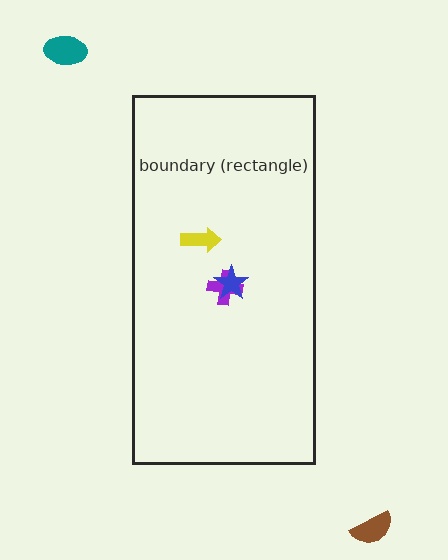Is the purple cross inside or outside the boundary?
Inside.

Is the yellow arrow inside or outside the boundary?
Inside.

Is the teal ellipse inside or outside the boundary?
Outside.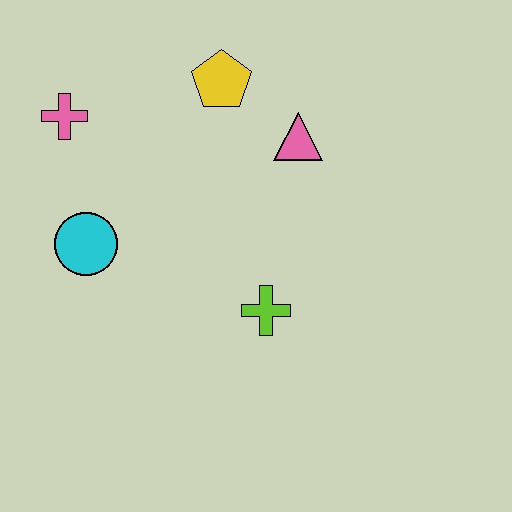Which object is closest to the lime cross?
The pink triangle is closest to the lime cross.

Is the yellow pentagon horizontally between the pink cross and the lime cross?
Yes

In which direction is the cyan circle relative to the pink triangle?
The cyan circle is to the left of the pink triangle.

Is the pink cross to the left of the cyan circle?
Yes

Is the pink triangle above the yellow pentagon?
No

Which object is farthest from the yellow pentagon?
The lime cross is farthest from the yellow pentagon.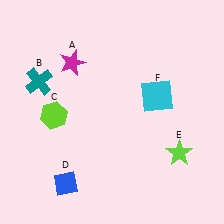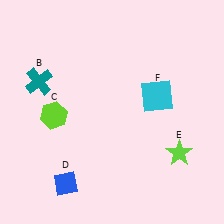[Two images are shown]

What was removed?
The magenta star (A) was removed in Image 2.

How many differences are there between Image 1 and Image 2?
There is 1 difference between the two images.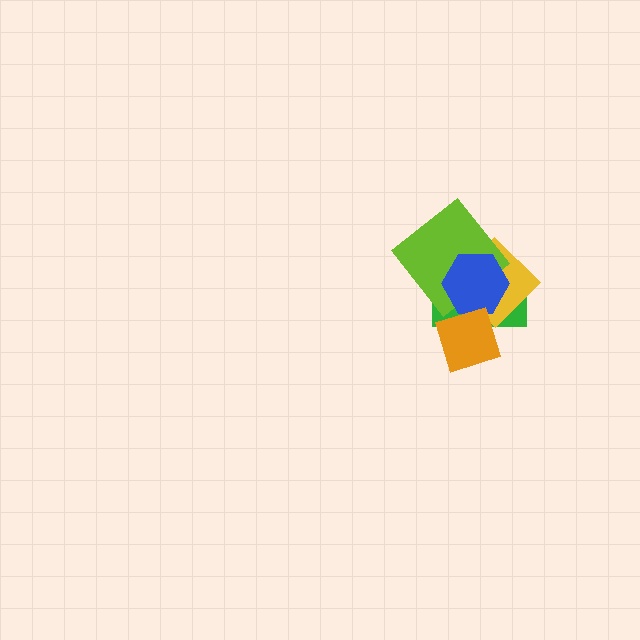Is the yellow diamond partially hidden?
Yes, it is partially covered by another shape.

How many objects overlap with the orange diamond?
3 objects overlap with the orange diamond.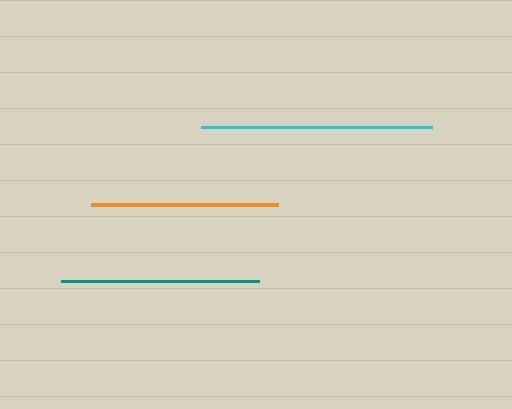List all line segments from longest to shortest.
From longest to shortest: cyan, teal, orange.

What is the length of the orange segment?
The orange segment is approximately 187 pixels long.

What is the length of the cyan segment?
The cyan segment is approximately 231 pixels long.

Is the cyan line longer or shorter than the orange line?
The cyan line is longer than the orange line.